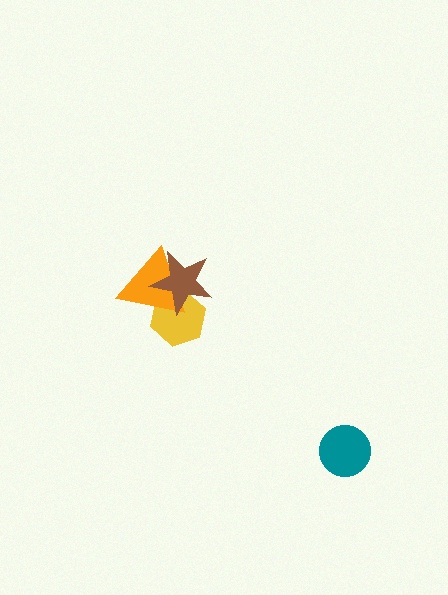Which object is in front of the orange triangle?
The brown star is in front of the orange triangle.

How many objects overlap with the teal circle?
0 objects overlap with the teal circle.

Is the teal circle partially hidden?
No, no other shape covers it.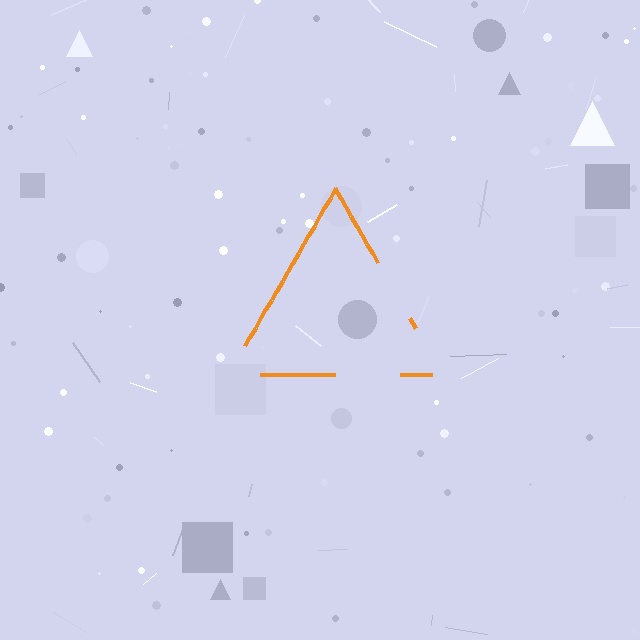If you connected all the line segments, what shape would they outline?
They would outline a triangle.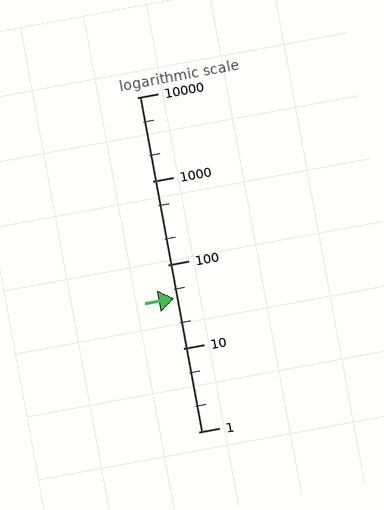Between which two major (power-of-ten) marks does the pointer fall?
The pointer is between 10 and 100.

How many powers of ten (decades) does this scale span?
The scale spans 4 decades, from 1 to 10000.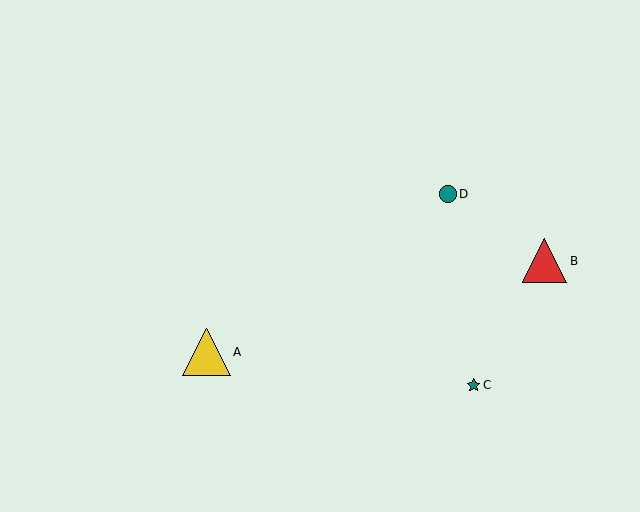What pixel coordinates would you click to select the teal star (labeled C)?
Click at (473, 385) to select the teal star C.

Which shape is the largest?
The yellow triangle (labeled A) is the largest.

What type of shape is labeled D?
Shape D is a teal circle.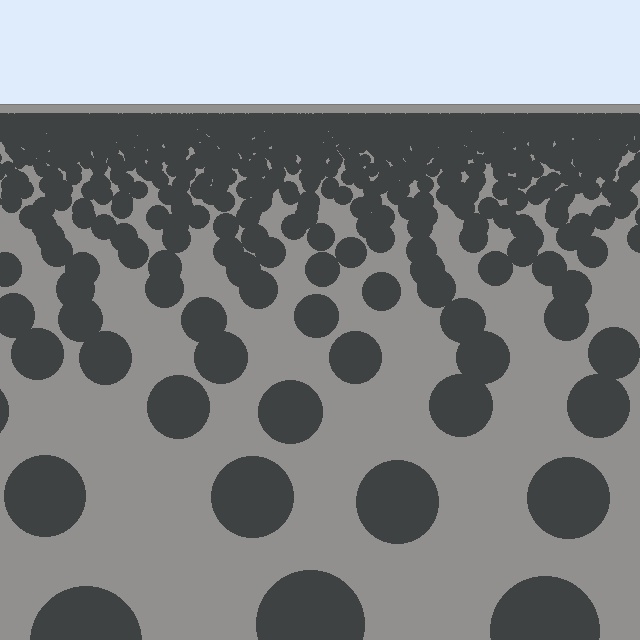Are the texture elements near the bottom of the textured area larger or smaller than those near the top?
Larger. Near the bottom, elements are closer to the viewer and appear at a bigger on-screen size.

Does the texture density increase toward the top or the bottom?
Density increases toward the top.